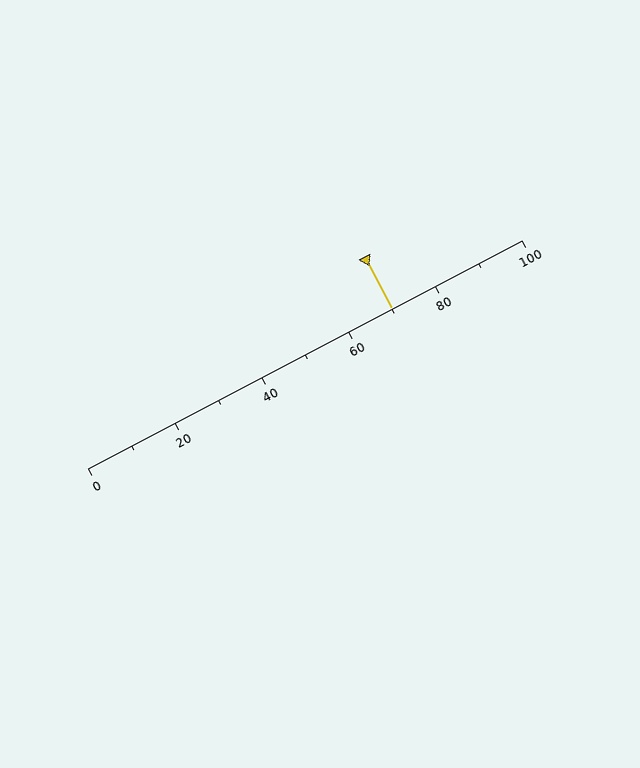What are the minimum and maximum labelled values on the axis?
The axis runs from 0 to 100.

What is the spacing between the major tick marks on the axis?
The major ticks are spaced 20 apart.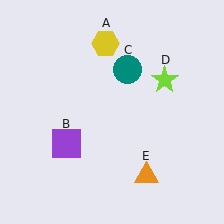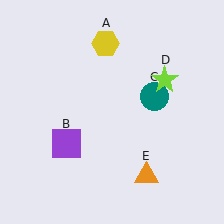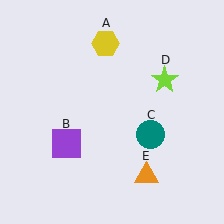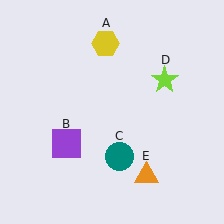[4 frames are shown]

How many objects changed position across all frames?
1 object changed position: teal circle (object C).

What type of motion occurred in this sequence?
The teal circle (object C) rotated clockwise around the center of the scene.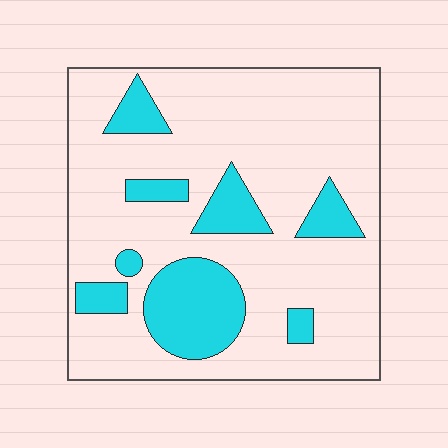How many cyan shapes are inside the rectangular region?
8.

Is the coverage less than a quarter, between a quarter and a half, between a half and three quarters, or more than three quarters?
Less than a quarter.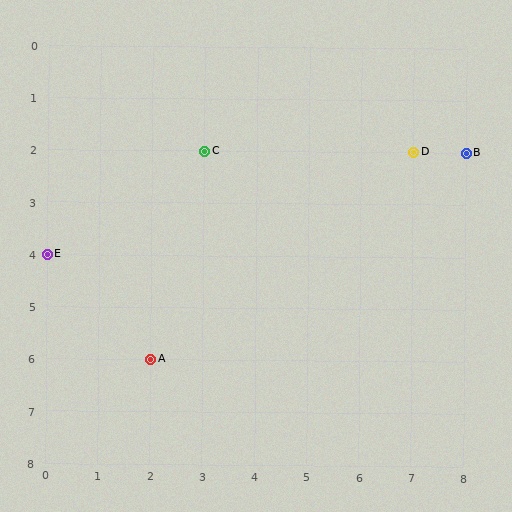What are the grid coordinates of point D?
Point D is at grid coordinates (7, 2).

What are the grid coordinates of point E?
Point E is at grid coordinates (0, 4).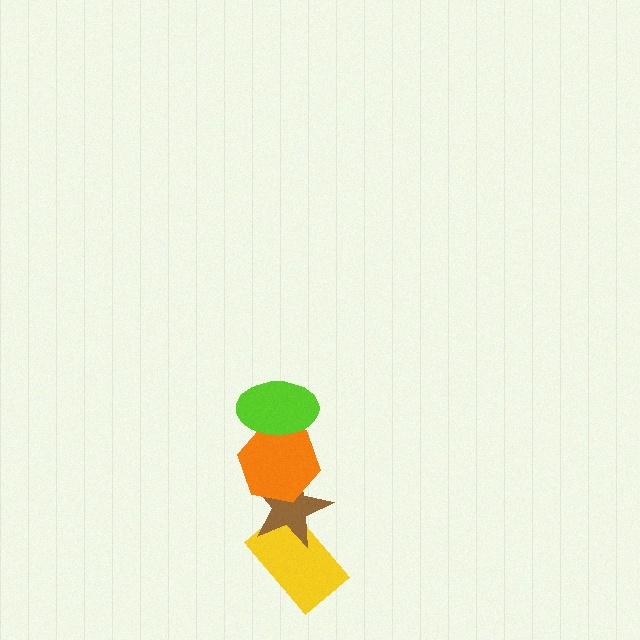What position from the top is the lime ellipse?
The lime ellipse is 1st from the top.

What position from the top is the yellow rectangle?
The yellow rectangle is 4th from the top.